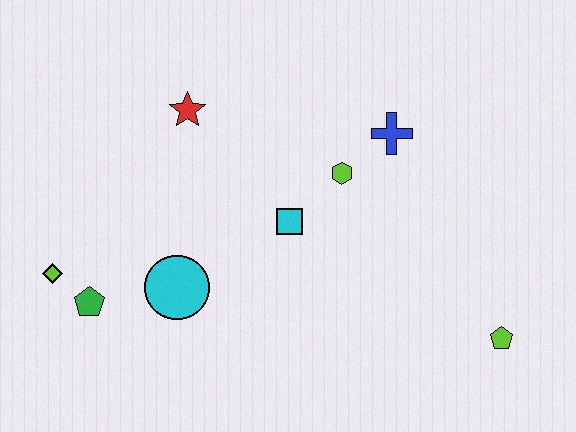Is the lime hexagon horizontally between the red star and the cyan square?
No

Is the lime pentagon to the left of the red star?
No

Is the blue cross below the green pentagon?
No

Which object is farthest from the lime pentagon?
The lime diamond is farthest from the lime pentagon.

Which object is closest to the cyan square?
The lime hexagon is closest to the cyan square.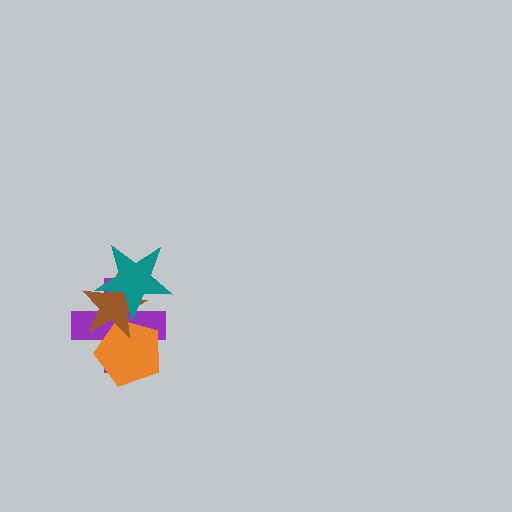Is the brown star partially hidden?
Yes, it is partially covered by another shape.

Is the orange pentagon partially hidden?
Yes, it is partially covered by another shape.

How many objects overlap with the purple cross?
3 objects overlap with the purple cross.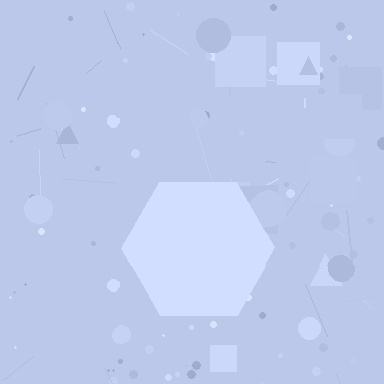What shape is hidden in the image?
A hexagon is hidden in the image.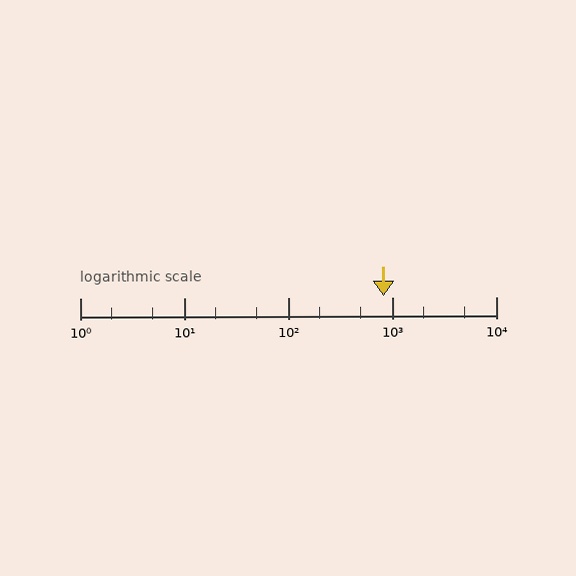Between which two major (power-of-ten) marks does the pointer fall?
The pointer is between 100 and 1000.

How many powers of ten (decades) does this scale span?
The scale spans 4 decades, from 1 to 10000.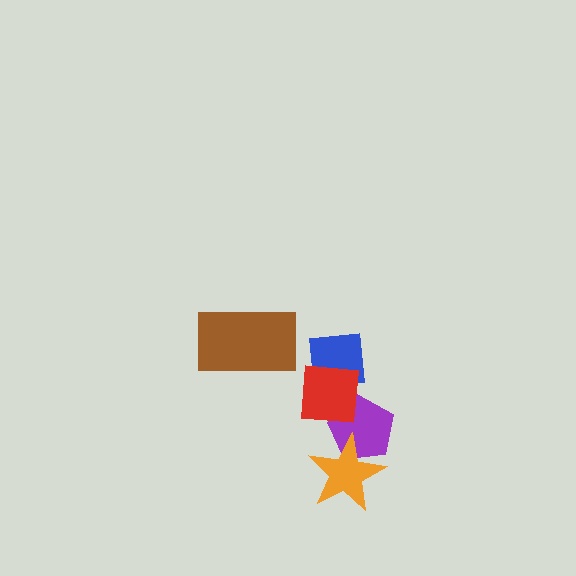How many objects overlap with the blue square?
1 object overlaps with the blue square.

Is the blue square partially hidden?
Yes, it is partially covered by another shape.